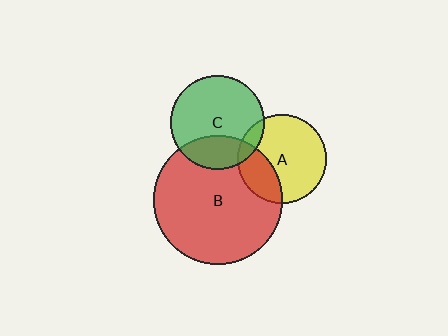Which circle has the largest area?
Circle B (red).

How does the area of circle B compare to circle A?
Approximately 2.1 times.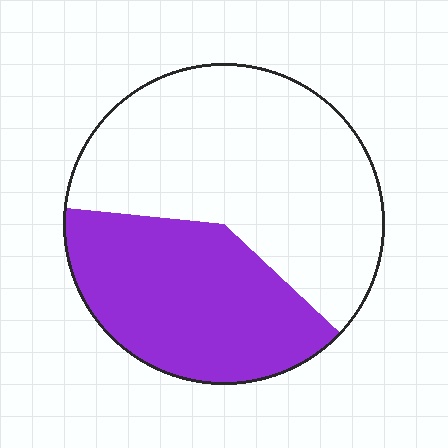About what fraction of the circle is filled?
About two fifths (2/5).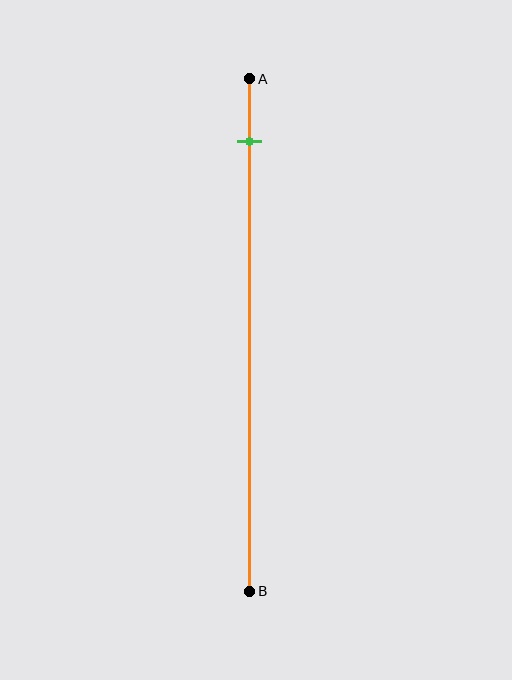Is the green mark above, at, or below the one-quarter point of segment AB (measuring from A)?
The green mark is above the one-quarter point of segment AB.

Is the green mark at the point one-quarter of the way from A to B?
No, the mark is at about 10% from A, not at the 25% one-quarter point.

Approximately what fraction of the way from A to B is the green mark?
The green mark is approximately 10% of the way from A to B.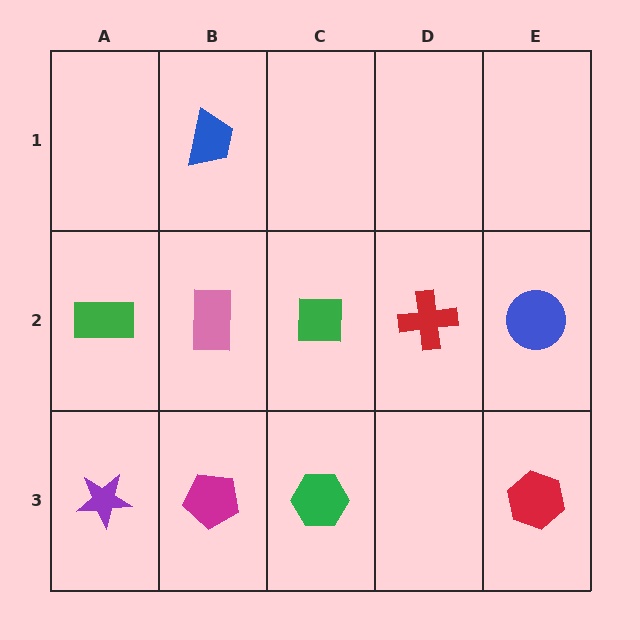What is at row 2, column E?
A blue circle.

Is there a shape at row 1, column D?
No, that cell is empty.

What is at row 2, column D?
A red cross.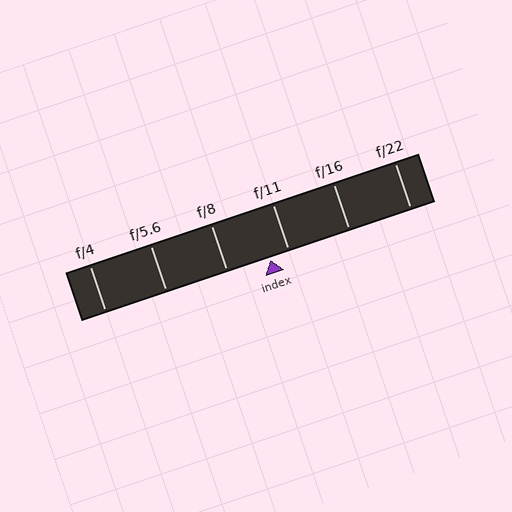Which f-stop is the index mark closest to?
The index mark is closest to f/11.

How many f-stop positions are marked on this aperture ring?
There are 6 f-stop positions marked.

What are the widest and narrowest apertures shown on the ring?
The widest aperture shown is f/4 and the narrowest is f/22.